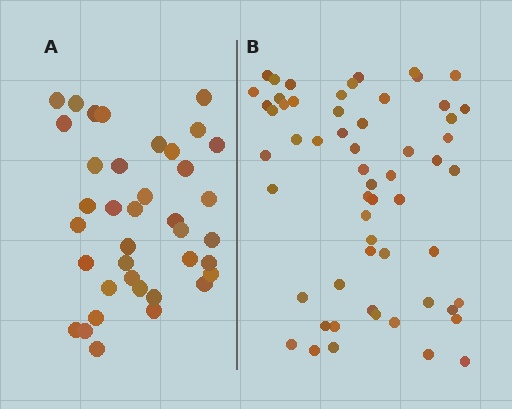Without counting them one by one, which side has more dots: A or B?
Region B (the right region) has more dots.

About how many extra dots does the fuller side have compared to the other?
Region B has approximately 20 more dots than region A.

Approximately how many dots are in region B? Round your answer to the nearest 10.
About 60 dots. (The exact count is 58, which rounds to 60.)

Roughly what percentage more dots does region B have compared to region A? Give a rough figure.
About 55% more.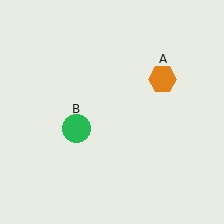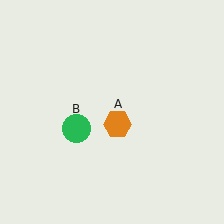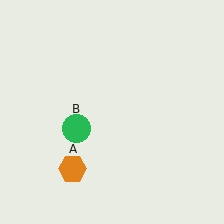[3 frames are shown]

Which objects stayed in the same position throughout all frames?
Green circle (object B) remained stationary.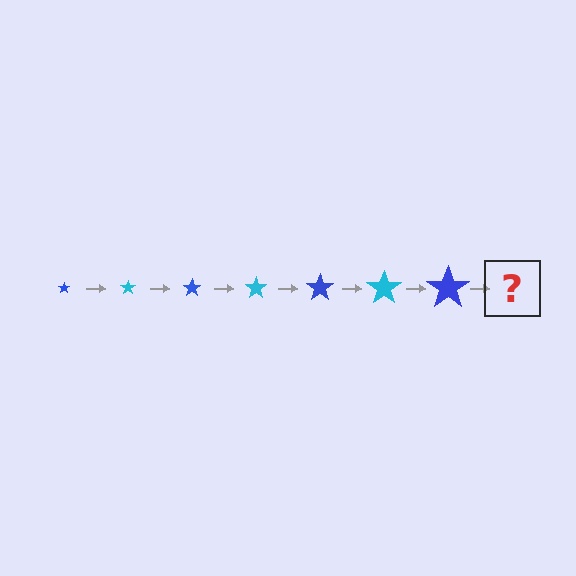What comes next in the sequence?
The next element should be a cyan star, larger than the previous one.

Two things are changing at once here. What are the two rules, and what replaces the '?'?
The two rules are that the star grows larger each step and the color cycles through blue and cyan. The '?' should be a cyan star, larger than the previous one.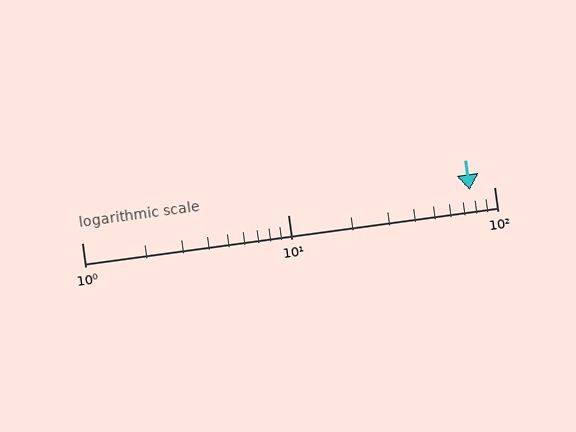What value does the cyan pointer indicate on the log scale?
The pointer indicates approximately 76.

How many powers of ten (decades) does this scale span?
The scale spans 2 decades, from 1 to 100.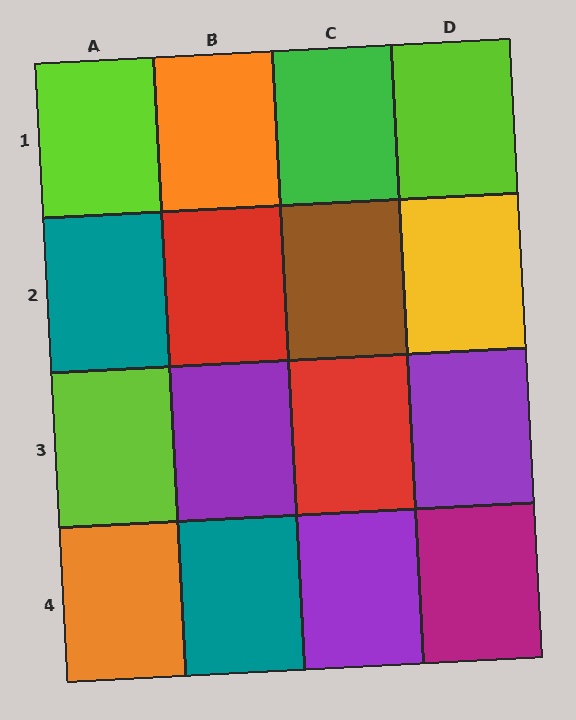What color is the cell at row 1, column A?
Lime.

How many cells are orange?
2 cells are orange.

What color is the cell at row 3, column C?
Red.